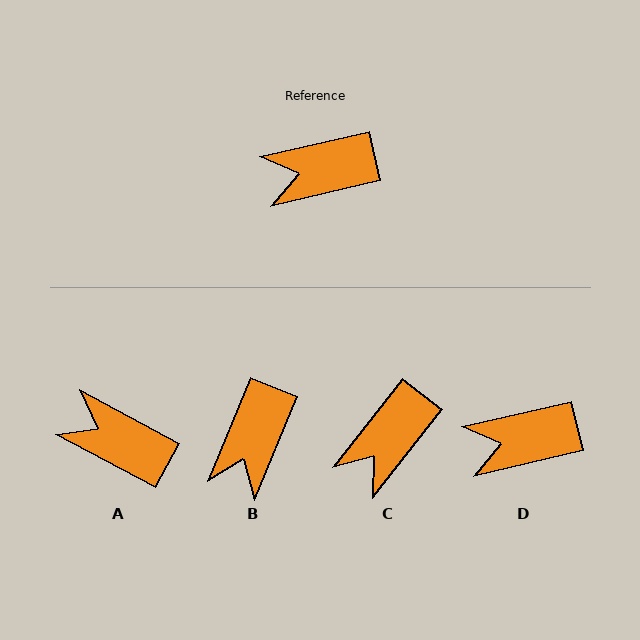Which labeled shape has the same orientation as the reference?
D.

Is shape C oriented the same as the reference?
No, it is off by about 39 degrees.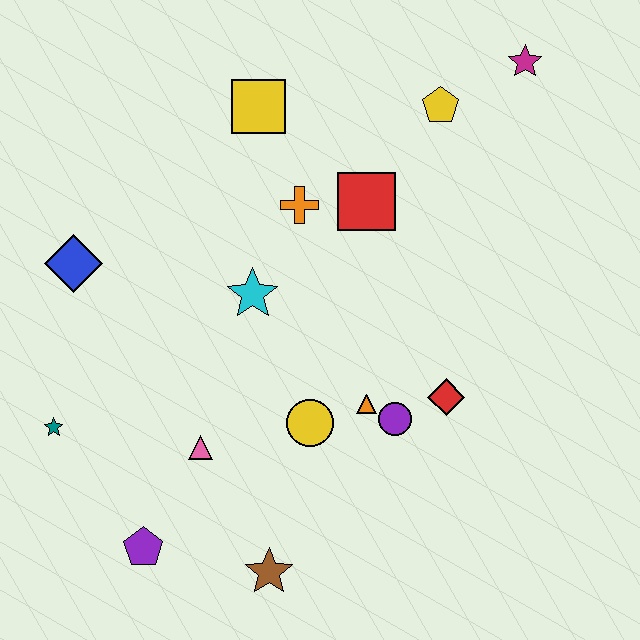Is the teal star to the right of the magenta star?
No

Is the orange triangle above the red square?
No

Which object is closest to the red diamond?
The purple circle is closest to the red diamond.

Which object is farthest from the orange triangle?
The magenta star is farthest from the orange triangle.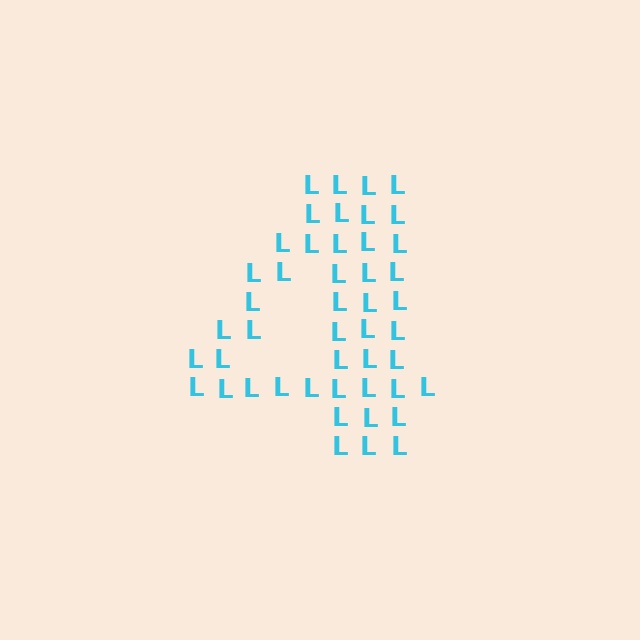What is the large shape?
The large shape is the digit 4.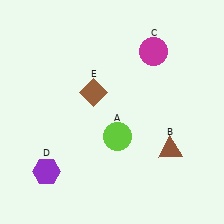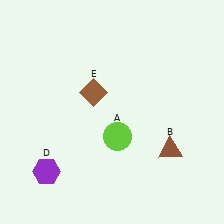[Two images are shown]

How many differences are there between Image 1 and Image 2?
There is 1 difference between the two images.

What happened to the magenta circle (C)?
The magenta circle (C) was removed in Image 2. It was in the top-right area of Image 1.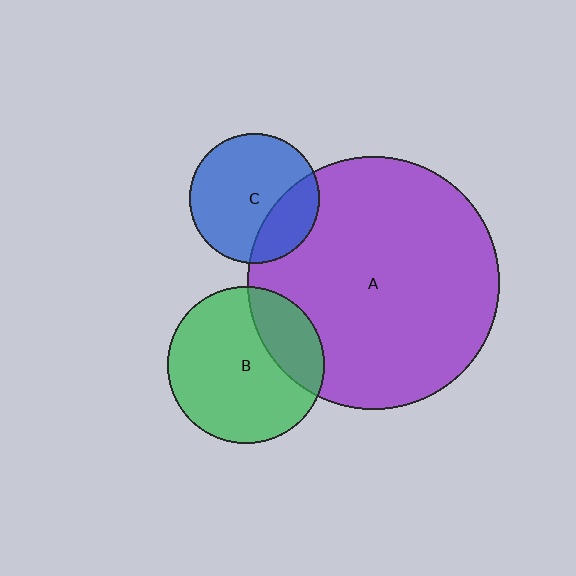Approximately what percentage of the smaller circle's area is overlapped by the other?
Approximately 25%.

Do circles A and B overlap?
Yes.